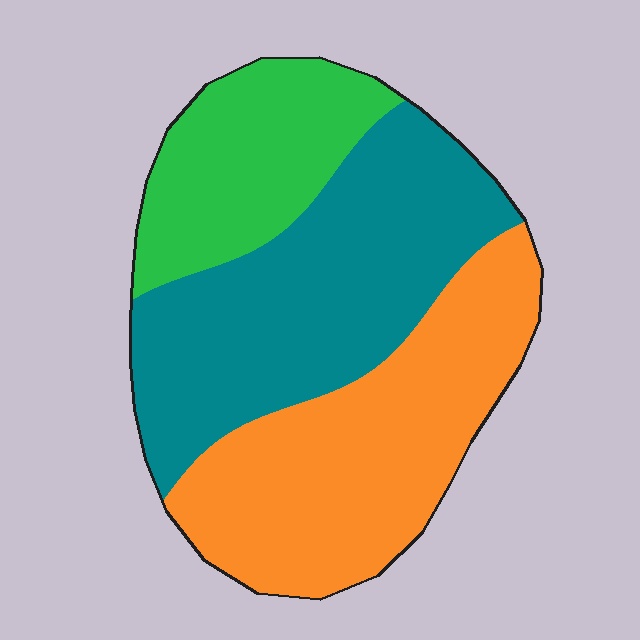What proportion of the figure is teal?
Teal takes up between a quarter and a half of the figure.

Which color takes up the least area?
Green, at roughly 20%.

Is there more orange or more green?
Orange.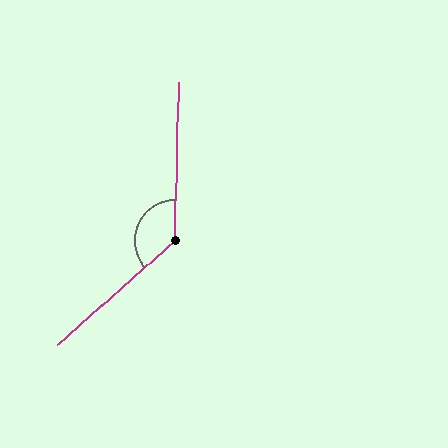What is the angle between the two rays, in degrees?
Approximately 133 degrees.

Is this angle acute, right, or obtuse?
It is obtuse.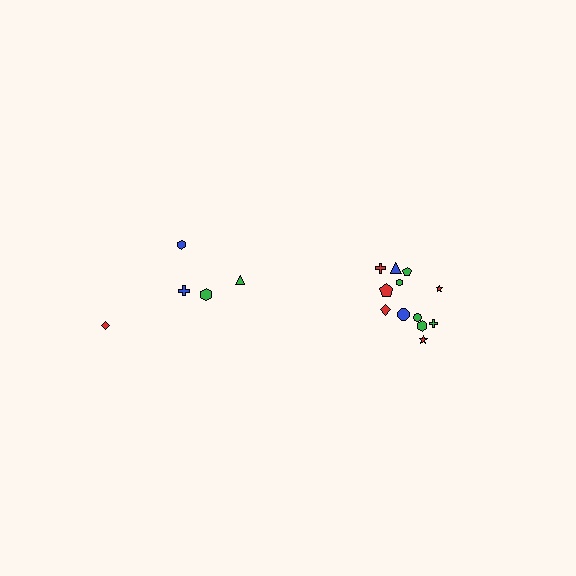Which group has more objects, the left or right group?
The right group.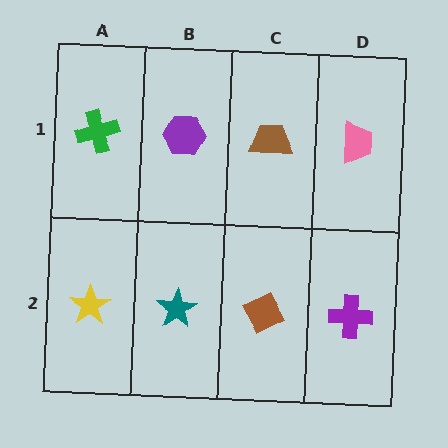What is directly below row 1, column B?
A teal star.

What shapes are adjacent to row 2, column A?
A green cross (row 1, column A), a teal star (row 2, column B).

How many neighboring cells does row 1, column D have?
2.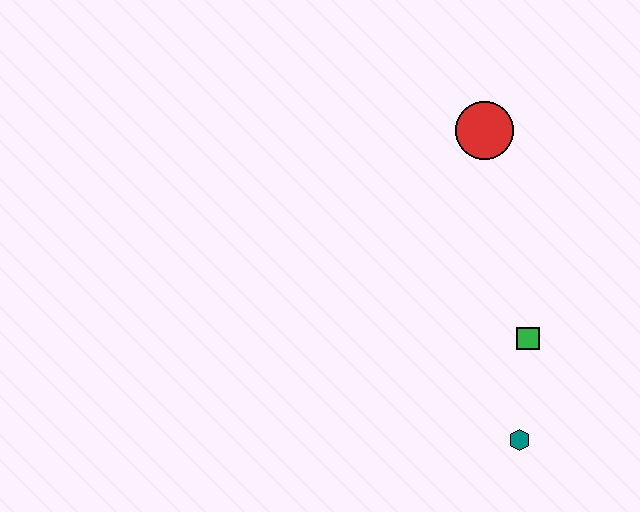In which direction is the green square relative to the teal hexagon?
The green square is above the teal hexagon.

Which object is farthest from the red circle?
The teal hexagon is farthest from the red circle.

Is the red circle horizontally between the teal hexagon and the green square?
No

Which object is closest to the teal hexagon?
The green square is closest to the teal hexagon.